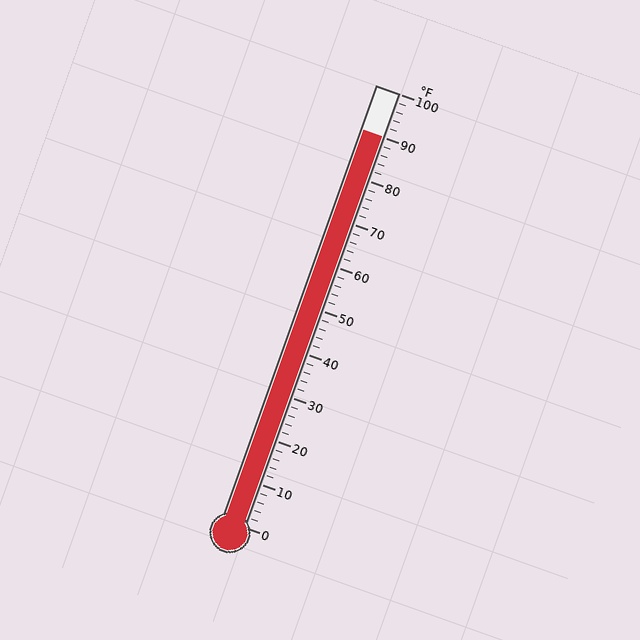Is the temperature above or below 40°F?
The temperature is above 40°F.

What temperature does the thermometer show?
The thermometer shows approximately 90°F.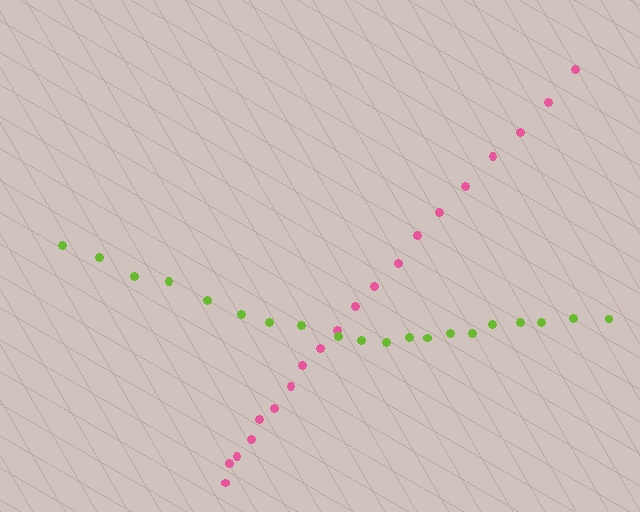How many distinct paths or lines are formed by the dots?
There are 2 distinct paths.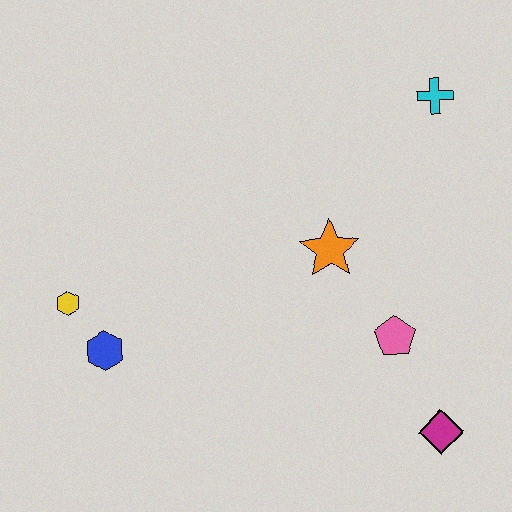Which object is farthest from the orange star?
The yellow hexagon is farthest from the orange star.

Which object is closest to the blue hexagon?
The yellow hexagon is closest to the blue hexagon.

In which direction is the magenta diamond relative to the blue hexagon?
The magenta diamond is to the right of the blue hexagon.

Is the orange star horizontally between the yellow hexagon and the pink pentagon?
Yes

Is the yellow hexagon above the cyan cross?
No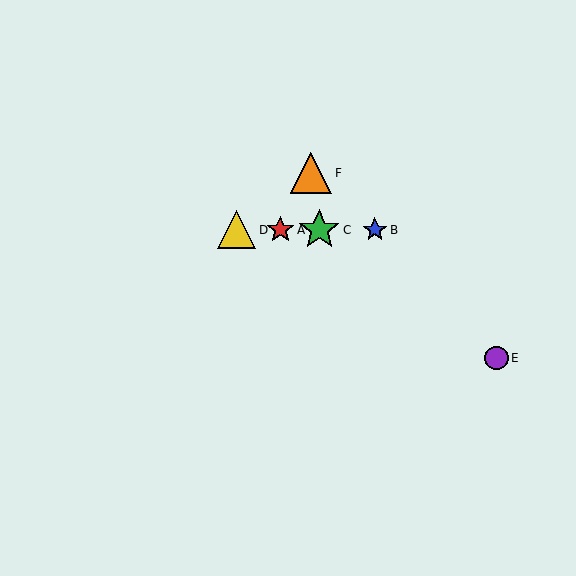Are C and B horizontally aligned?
Yes, both are at y≈230.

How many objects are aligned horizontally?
4 objects (A, B, C, D) are aligned horizontally.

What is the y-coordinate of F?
Object F is at y≈173.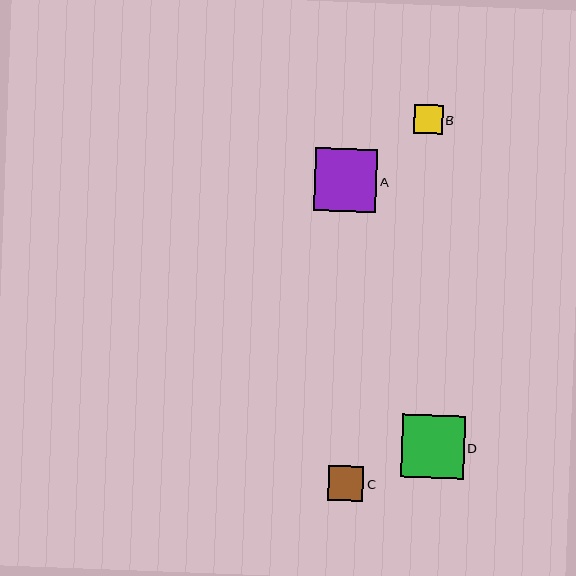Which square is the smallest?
Square B is the smallest with a size of approximately 28 pixels.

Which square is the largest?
Square D is the largest with a size of approximately 63 pixels.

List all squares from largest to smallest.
From largest to smallest: D, A, C, B.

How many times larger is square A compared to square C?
Square A is approximately 1.8 times the size of square C.